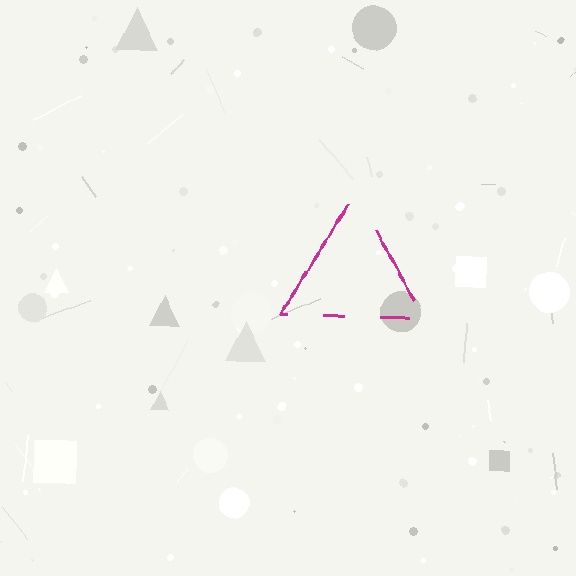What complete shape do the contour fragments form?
The contour fragments form a triangle.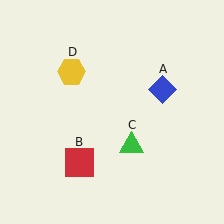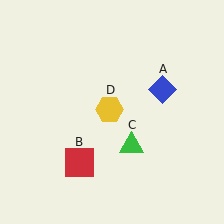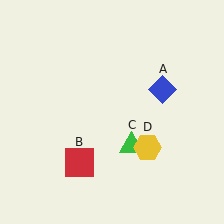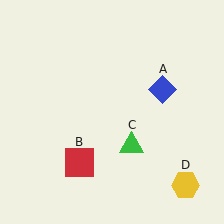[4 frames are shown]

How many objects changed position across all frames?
1 object changed position: yellow hexagon (object D).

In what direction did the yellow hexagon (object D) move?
The yellow hexagon (object D) moved down and to the right.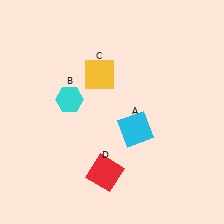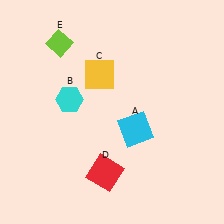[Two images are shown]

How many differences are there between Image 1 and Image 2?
There is 1 difference between the two images.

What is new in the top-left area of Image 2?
A lime diamond (E) was added in the top-left area of Image 2.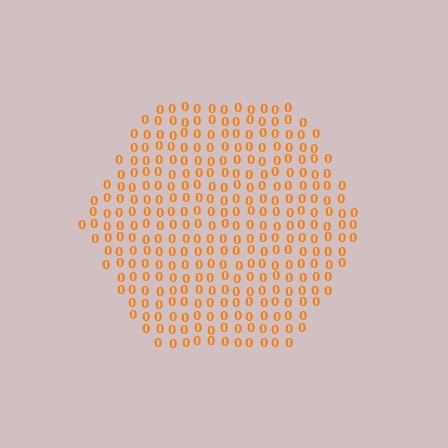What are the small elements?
The small elements are digit 0's.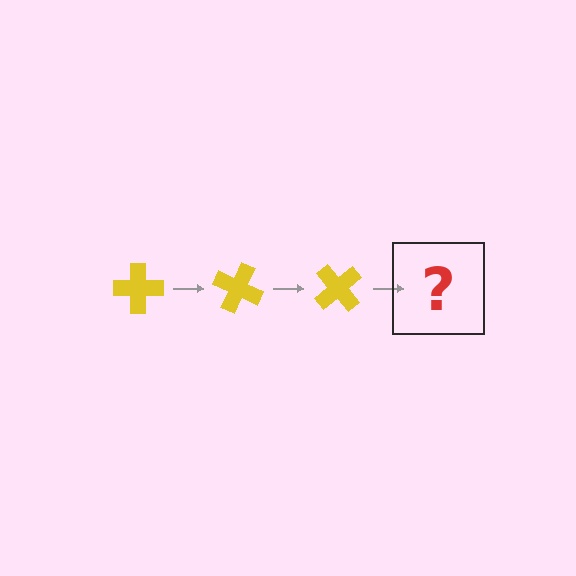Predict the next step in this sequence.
The next step is a yellow cross rotated 75 degrees.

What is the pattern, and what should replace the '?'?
The pattern is that the cross rotates 25 degrees each step. The '?' should be a yellow cross rotated 75 degrees.